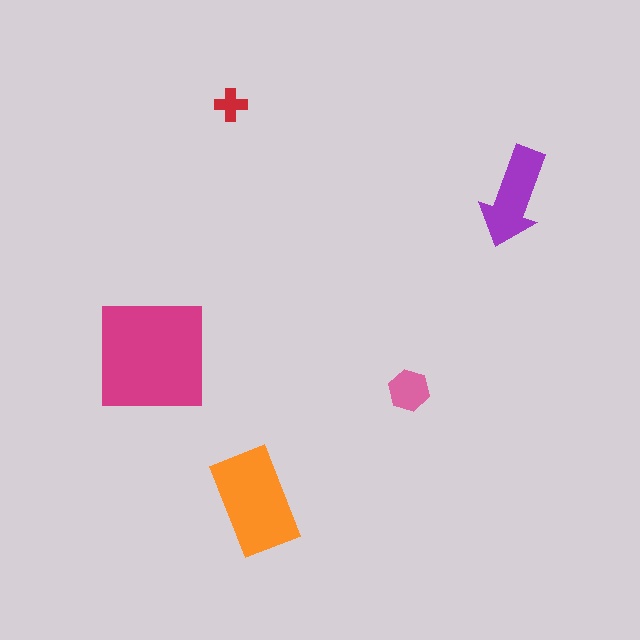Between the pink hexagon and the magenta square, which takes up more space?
The magenta square.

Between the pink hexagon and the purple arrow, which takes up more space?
The purple arrow.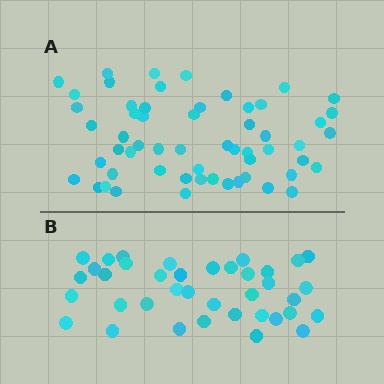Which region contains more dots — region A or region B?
Region A (the top region) has more dots.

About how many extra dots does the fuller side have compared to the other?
Region A has approximately 20 more dots than region B.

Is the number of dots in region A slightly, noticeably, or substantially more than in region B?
Region A has substantially more. The ratio is roughly 1.5 to 1.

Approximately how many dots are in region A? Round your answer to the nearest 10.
About 60 dots. (The exact count is 57, which rounds to 60.)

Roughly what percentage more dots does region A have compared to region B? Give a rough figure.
About 50% more.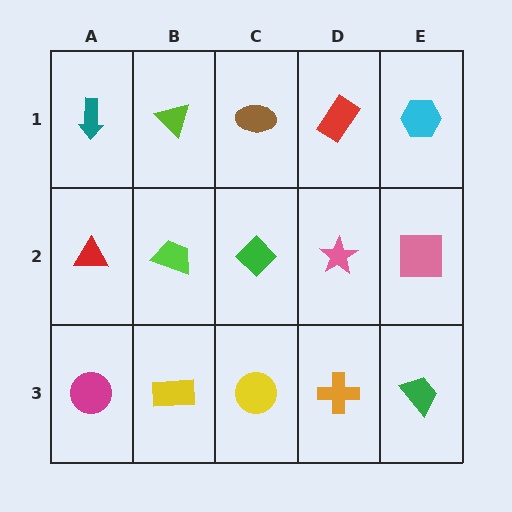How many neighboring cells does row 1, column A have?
2.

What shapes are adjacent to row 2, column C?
A brown ellipse (row 1, column C), a yellow circle (row 3, column C), a lime trapezoid (row 2, column B), a pink star (row 2, column D).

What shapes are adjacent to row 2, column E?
A cyan hexagon (row 1, column E), a green trapezoid (row 3, column E), a pink star (row 2, column D).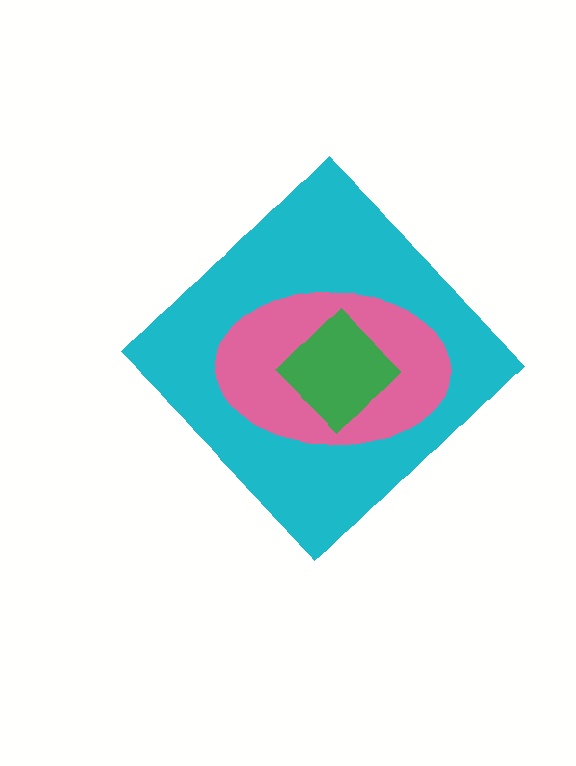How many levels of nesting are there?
3.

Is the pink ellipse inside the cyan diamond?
Yes.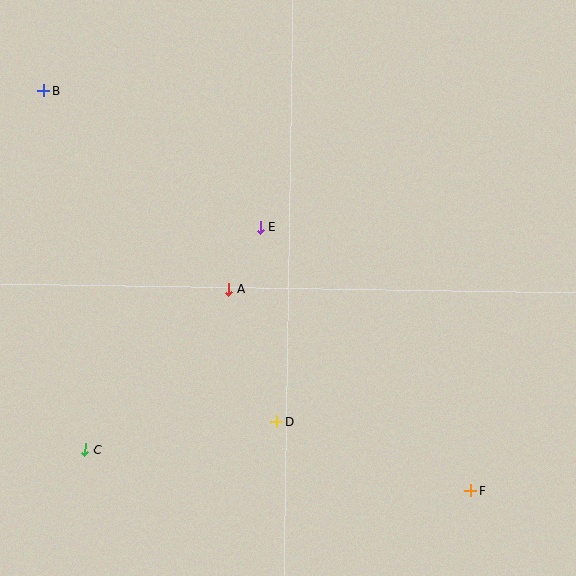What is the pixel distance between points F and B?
The distance between F and B is 585 pixels.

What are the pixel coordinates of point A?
Point A is at (229, 289).